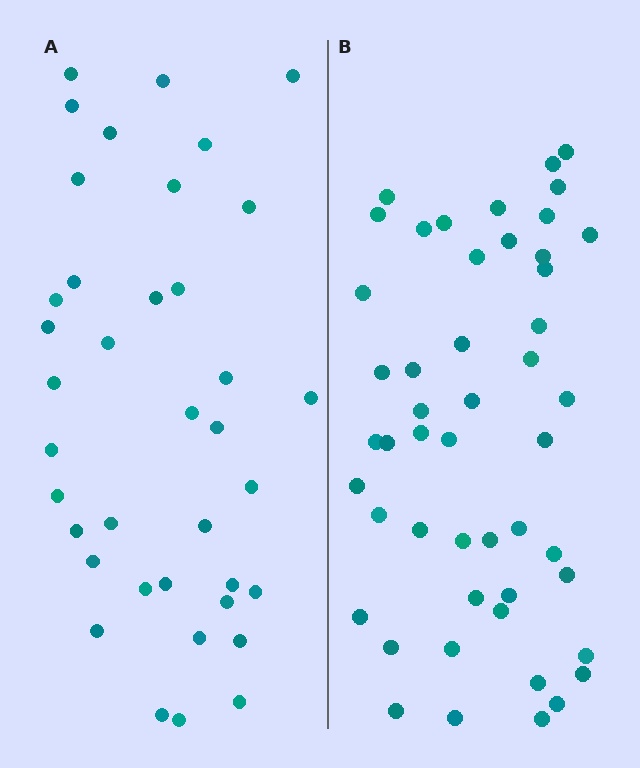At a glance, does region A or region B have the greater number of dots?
Region B (the right region) has more dots.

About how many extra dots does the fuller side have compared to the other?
Region B has roughly 12 or so more dots than region A.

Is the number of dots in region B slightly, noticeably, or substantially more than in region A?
Region B has noticeably more, but not dramatically so. The ratio is roughly 1.3 to 1.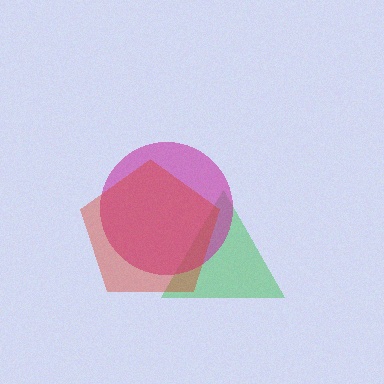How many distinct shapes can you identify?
There are 3 distinct shapes: a green triangle, a magenta circle, a red pentagon.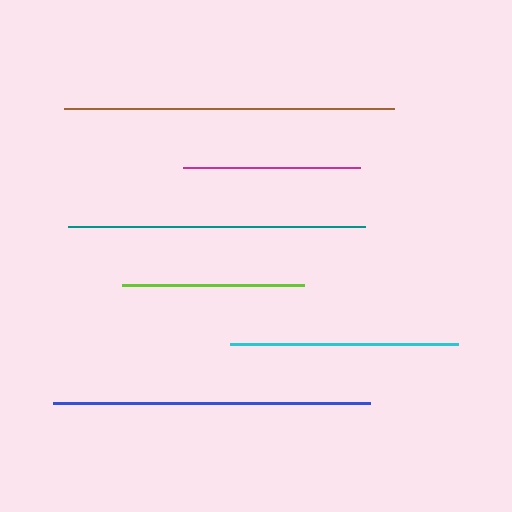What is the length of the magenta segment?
The magenta segment is approximately 178 pixels long.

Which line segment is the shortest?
The magenta line is the shortest at approximately 178 pixels.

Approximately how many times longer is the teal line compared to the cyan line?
The teal line is approximately 1.3 times the length of the cyan line.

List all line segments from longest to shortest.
From longest to shortest: brown, blue, teal, cyan, lime, magenta.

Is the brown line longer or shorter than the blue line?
The brown line is longer than the blue line.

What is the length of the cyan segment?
The cyan segment is approximately 228 pixels long.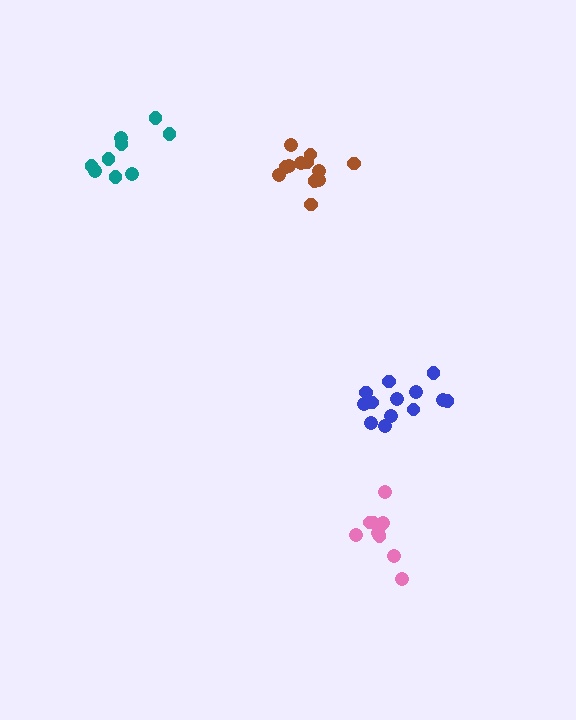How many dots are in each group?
Group 1: 9 dots, Group 2: 13 dots, Group 3: 10 dots, Group 4: 12 dots (44 total).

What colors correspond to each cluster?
The clusters are colored: teal, blue, pink, brown.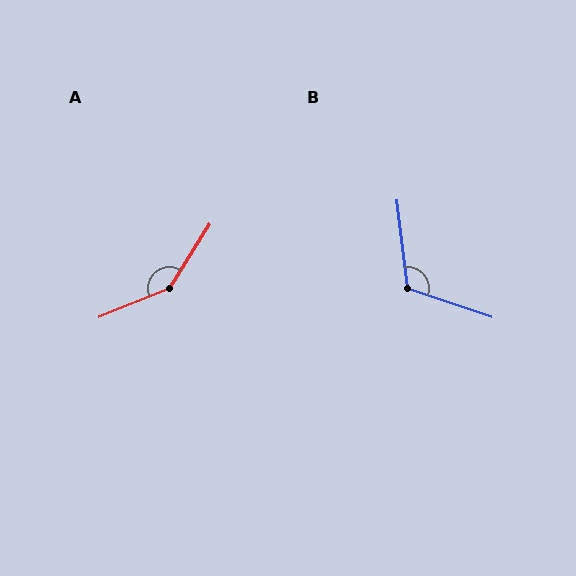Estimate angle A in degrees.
Approximately 144 degrees.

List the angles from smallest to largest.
B (115°), A (144°).